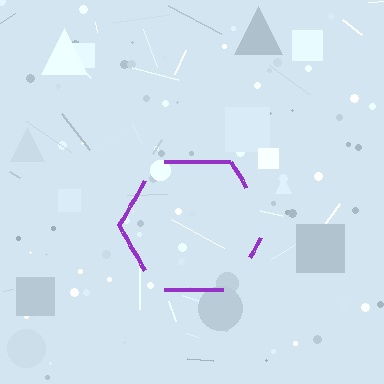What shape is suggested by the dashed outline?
The dashed outline suggests a hexagon.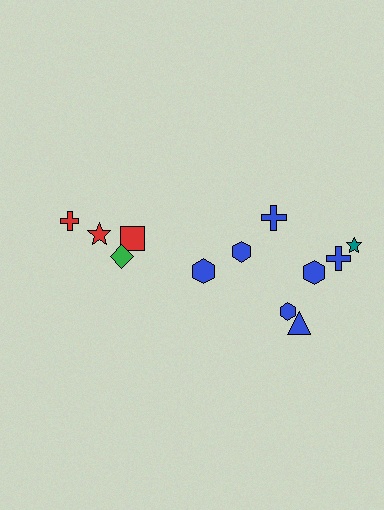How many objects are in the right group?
There are 8 objects.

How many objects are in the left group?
There are 4 objects.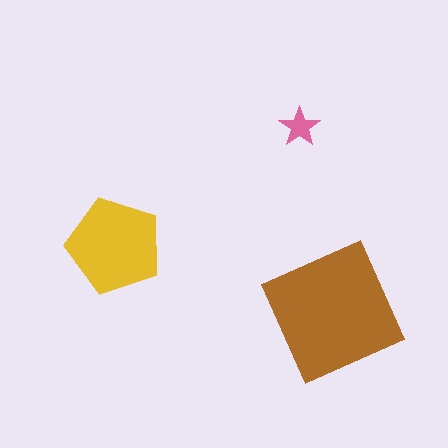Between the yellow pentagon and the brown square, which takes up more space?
The brown square.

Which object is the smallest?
The pink star.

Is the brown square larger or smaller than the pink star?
Larger.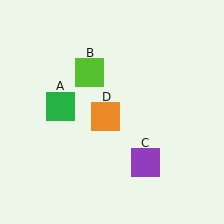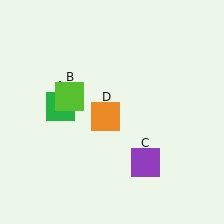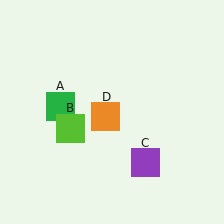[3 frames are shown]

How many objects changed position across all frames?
1 object changed position: lime square (object B).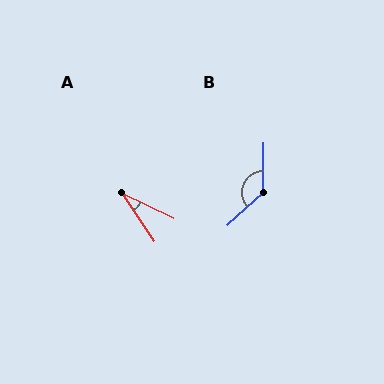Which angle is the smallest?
A, at approximately 29 degrees.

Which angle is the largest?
B, at approximately 134 degrees.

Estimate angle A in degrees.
Approximately 29 degrees.